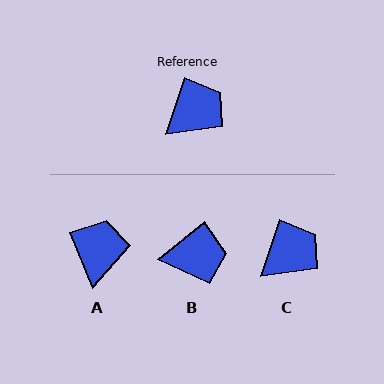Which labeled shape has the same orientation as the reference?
C.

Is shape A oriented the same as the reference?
No, it is off by about 40 degrees.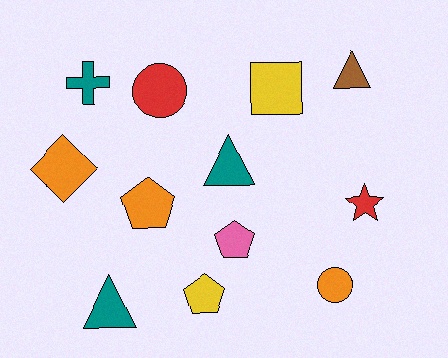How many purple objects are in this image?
There are no purple objects.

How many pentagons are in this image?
There are 3 pentagons.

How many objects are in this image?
There are 12 objects.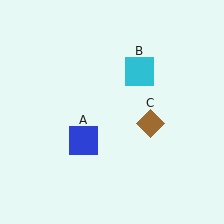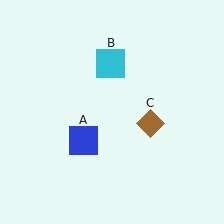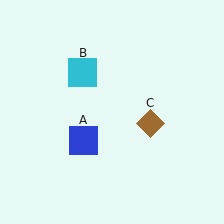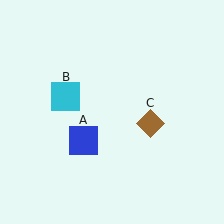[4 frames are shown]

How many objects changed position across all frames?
1 object changed position: cyan square (object B).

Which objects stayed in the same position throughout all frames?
Blue square (object A) and brown diamond (object C) remained stationary.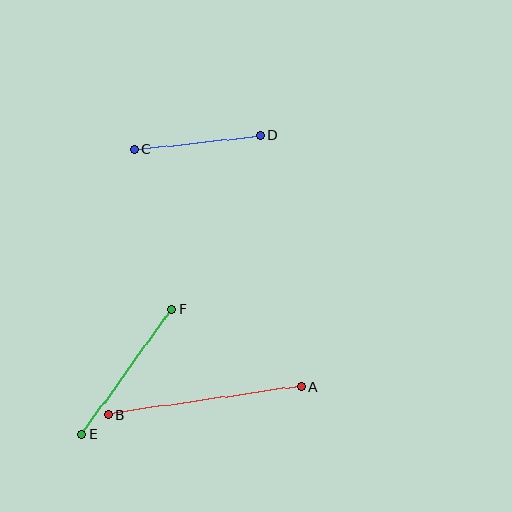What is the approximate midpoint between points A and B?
The midpoint is at approximately (205, 400) pixels.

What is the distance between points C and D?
The distance is approximately 127 pixels.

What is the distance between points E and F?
The distance is approximately 154 pixels.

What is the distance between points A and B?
The distance is approximately 195 pixels.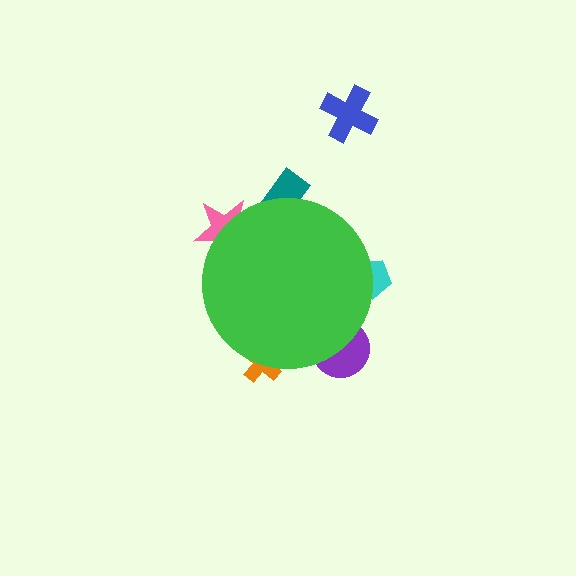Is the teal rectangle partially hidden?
Yes, the teal rectangle is partially hidden behind the green circle.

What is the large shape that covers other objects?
A green circle.